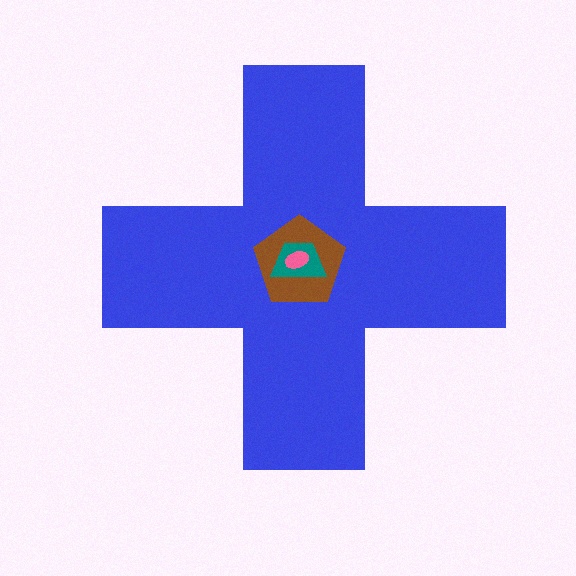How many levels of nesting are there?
4.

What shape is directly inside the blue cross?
The brown pentagon.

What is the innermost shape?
The pink ellipse.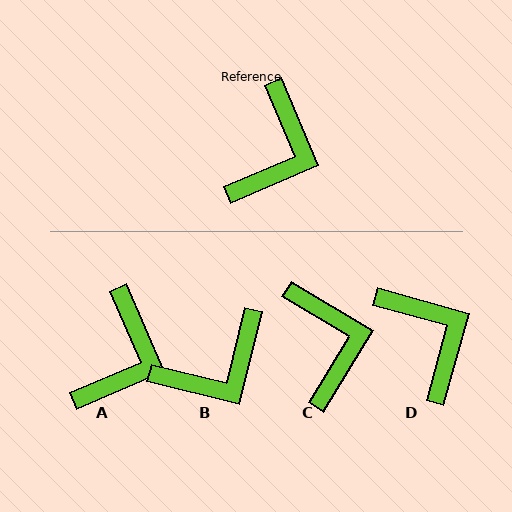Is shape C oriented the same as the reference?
No, it is off by about 36 degrees.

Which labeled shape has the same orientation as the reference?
A.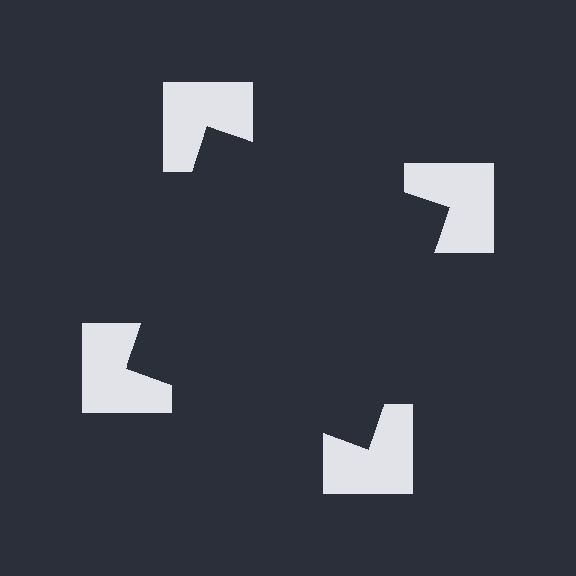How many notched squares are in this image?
There are 4 — one at each vertex of the illusory square.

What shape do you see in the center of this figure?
An illusory square — its edges are inferred from the aligned wedge cuts in the notched squares, not physically drawn.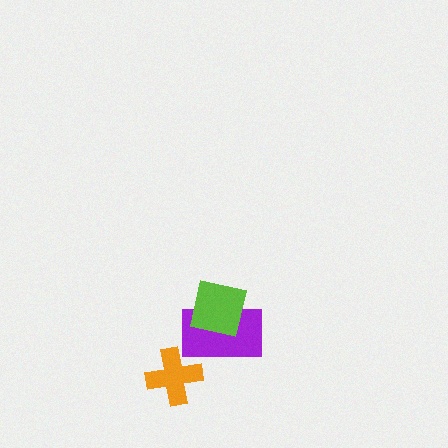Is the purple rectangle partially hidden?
Yes, it is partially covered by another shape.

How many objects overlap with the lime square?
1 object overlaps with the lime square.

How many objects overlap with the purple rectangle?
1 object overlaps with the purple rectangle.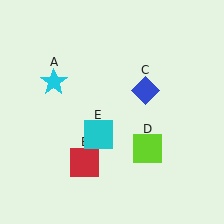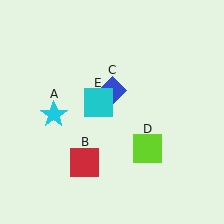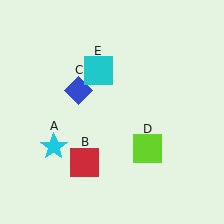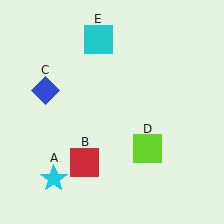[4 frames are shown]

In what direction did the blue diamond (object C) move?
The blue diamond (object C) moved left.